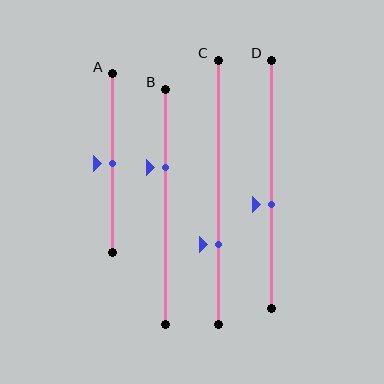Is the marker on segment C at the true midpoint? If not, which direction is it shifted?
No, the marker on segment C is shifted downward by about 20% of the segment length.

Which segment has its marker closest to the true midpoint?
Segment A has its marker closest to the true midpoint.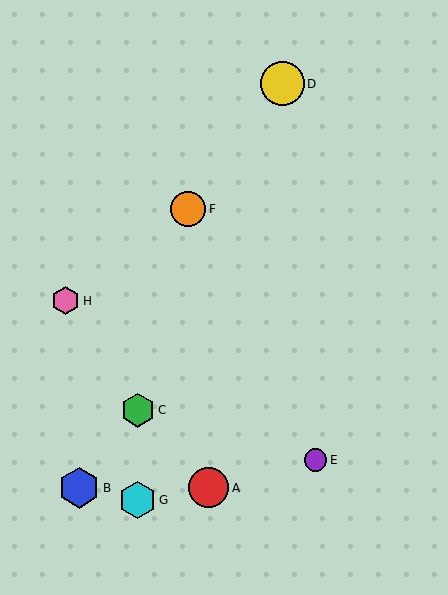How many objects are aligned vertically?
2 objects (C, G) are aligned vertically.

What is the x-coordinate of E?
Object E is at x≈315.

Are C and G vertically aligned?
Yes, both are at x≈138.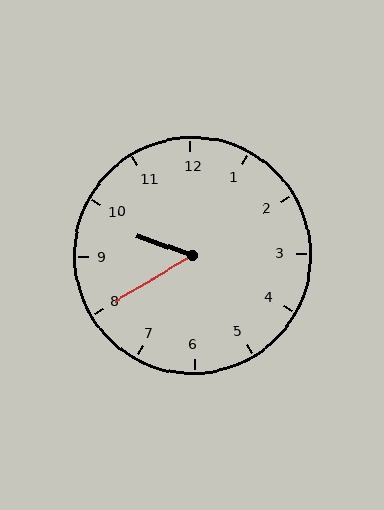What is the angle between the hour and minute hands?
Approximately 50 degrees.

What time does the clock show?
9:40.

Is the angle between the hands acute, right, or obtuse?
It is acute.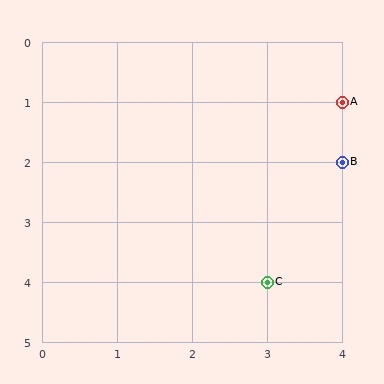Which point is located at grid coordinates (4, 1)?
Point A is at (4, 1).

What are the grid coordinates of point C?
Point C is at grid coordinates (3, 4).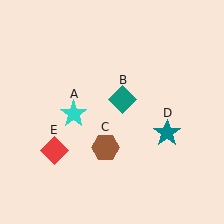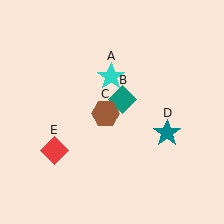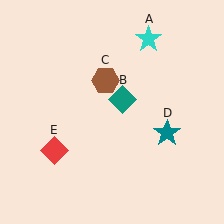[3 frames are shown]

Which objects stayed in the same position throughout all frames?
Teal diamond (object B) and teal star (object D) and red diamond (object E) remained stationary.